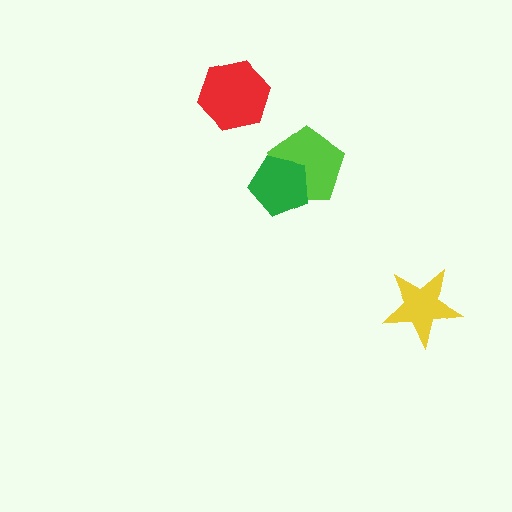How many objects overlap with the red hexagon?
0 objects overlap with the red hexagon.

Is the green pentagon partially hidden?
No, no other shape covers it.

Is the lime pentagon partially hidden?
Yes, it is partially covered by another shape.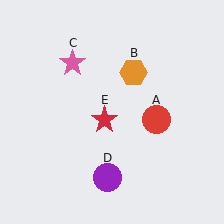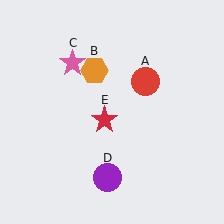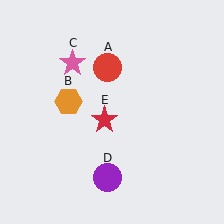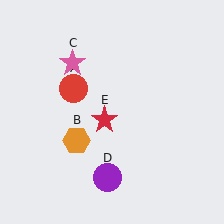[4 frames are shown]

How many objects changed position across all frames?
2 objects changed position: red circle (object A), orange hexagon (object B).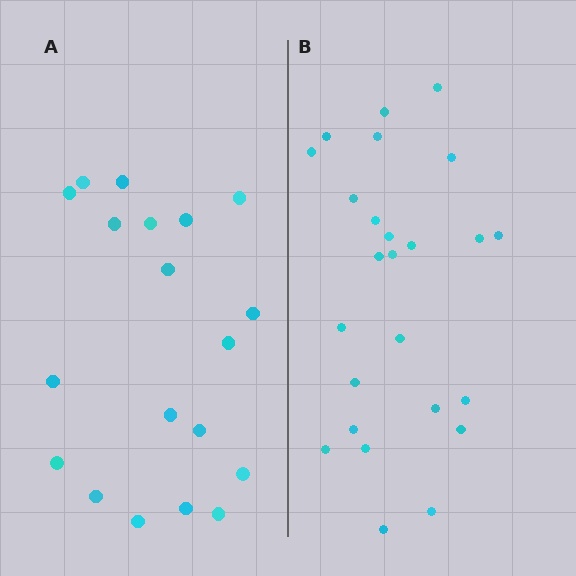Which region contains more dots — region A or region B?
Region B (the right region) has more dots.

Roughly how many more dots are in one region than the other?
Region B has about 6 more dots than region A.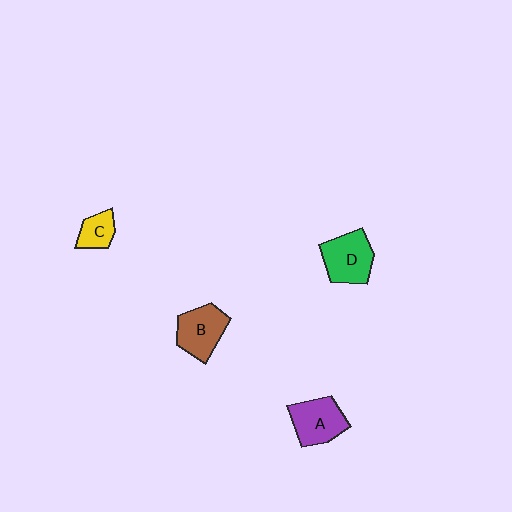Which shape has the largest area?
Shape D (green).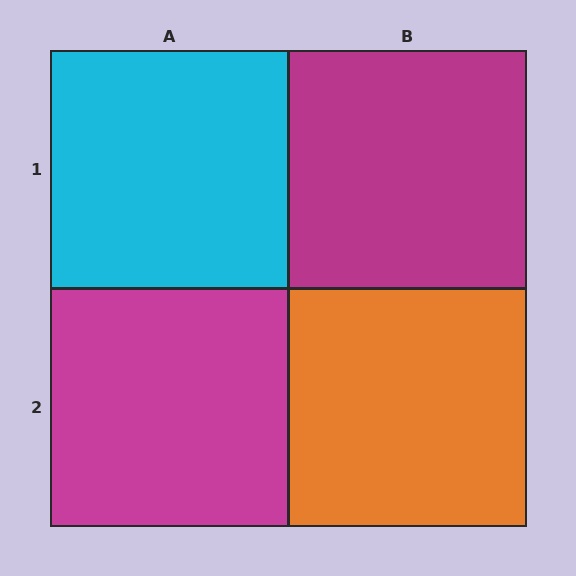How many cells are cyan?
1 cell is cyan.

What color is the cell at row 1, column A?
Cyan.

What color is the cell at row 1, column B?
Magenta.